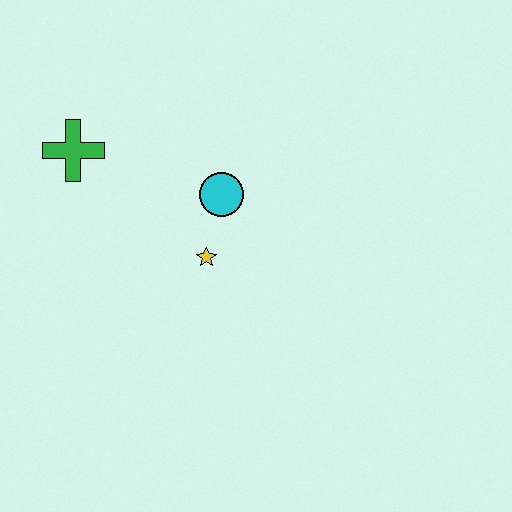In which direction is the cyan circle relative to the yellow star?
The cyan circle is above the yellow star.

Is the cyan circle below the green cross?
Yes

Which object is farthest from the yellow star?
The green cross is farthest from the yellow star.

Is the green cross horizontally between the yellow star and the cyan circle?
No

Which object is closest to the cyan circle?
The yellow star is closest to the cyan circle.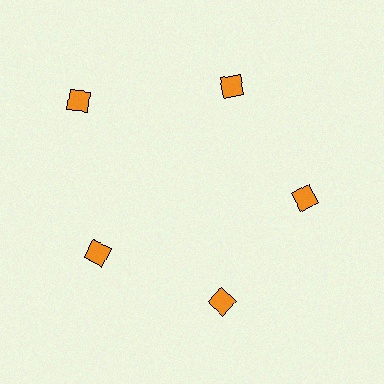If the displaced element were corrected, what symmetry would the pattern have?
It would have 5-fold rotational symmetry — the pattern would map onto itself every 72 degrees.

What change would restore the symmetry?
The symmetry would be restored by moving it inward, back onto the ring so that all 5 diamonds sit at equal angles and equal distance from the center.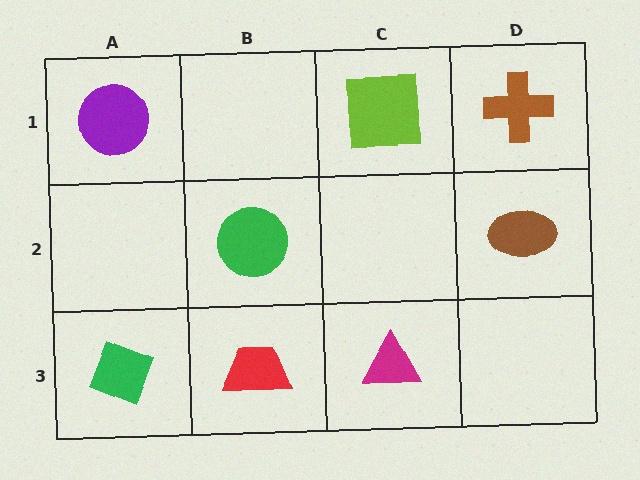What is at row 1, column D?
A brown cross.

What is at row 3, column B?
A red trapezoid.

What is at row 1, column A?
A purple circle.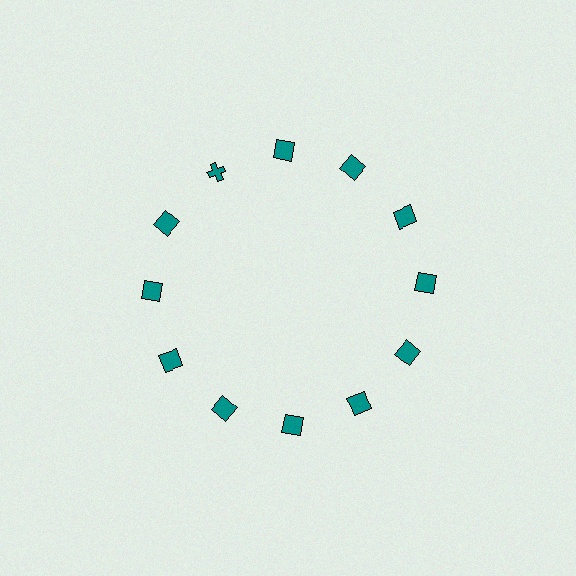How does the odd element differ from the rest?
It has a different shape: cross instead of square.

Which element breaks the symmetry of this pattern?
The teal cross at roughly the 11 o'clock position breaks the symmetry. All other shapes are teal squares.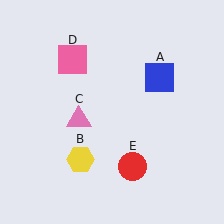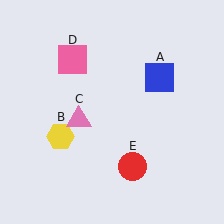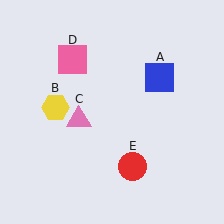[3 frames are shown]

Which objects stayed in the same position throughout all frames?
Blue square (object A) and pink triangle (object C) and pink square (object D) and red circle (object E) remained stationary.